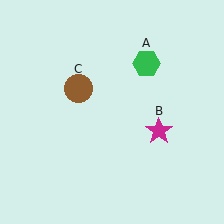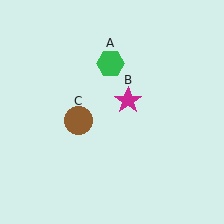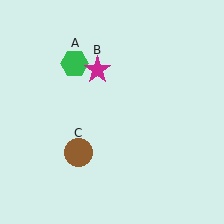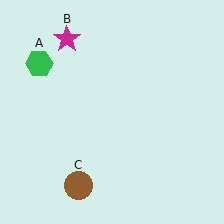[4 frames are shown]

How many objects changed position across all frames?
3 objects changed position: green hexagon (object A), magenta star (object B), brown circle (object C).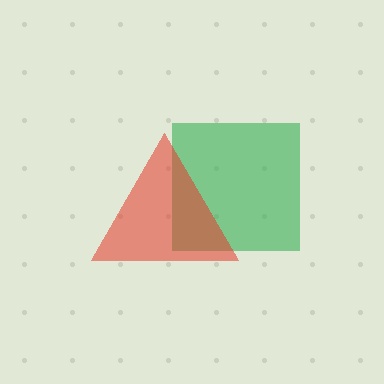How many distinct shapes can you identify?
There are 2 distinct shapes: a green square, a red triangle.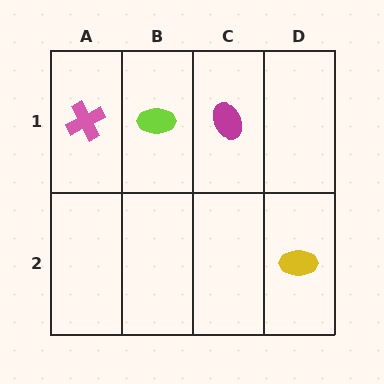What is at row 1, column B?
A lime ellipse.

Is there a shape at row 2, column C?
No, that cell is empty.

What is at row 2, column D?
A yellow ellipse.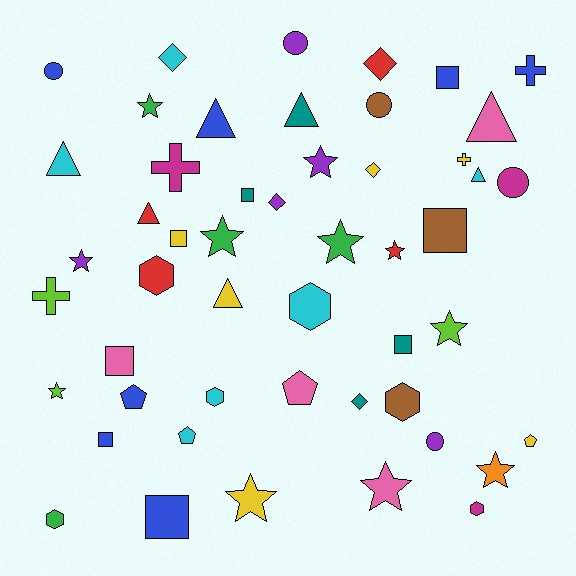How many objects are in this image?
There are 50 objects.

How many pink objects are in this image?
There are 4 pink objects.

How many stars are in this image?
There are 11 stars.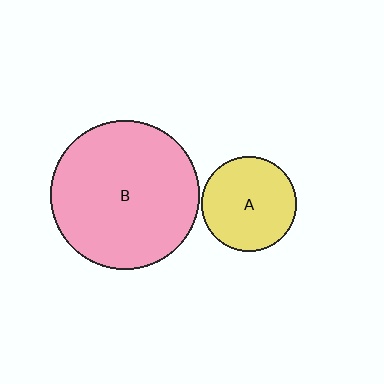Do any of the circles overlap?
No, none of the circles overlap.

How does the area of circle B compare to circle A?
Approximately 2.5 times.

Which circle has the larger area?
Circle B (pink).